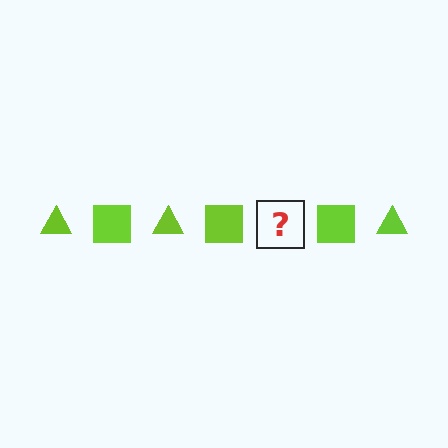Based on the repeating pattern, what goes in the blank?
The blank should be a lime triangle.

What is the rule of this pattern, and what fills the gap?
The rule is that the pattern cycles through triangle, square shapes in lime. The gap should be filled with a lime triangle.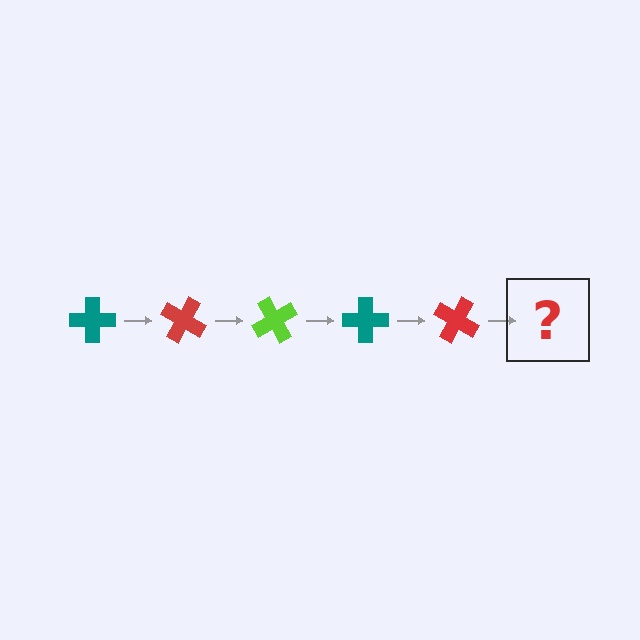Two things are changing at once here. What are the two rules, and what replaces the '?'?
The two rules are that it rotates 30 degrees each step and the color cycles through teal, red, and lime. The '?' should be a lime cross, rotated 150 degrees from the start.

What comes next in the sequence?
The next element should be a lime cross, rotated 150 degrees from the start.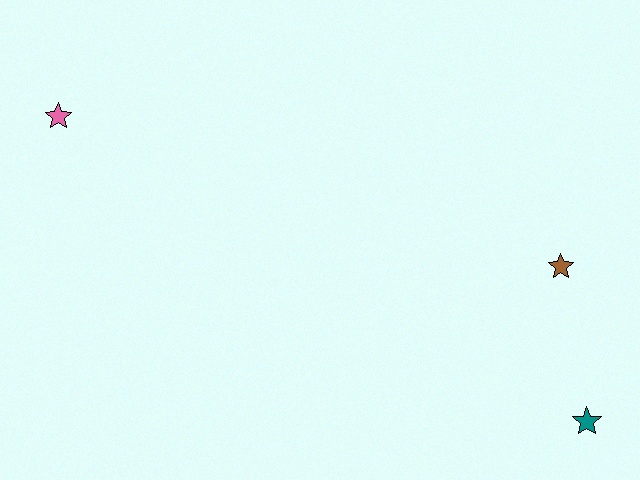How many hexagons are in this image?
There are no hexagons.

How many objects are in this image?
There are 3 objects.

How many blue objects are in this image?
There are no blue objects.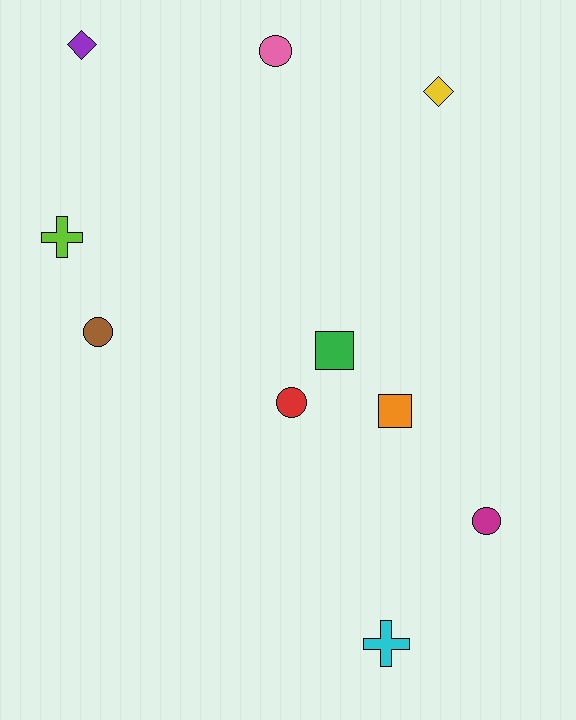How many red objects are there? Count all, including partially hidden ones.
There is 1 red object.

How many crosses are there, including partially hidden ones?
There are 2 crosses.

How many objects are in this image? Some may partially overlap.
There are 10 objects.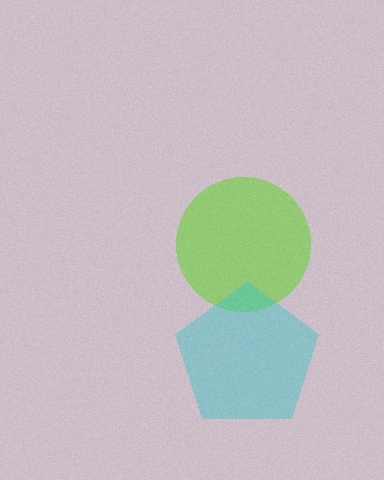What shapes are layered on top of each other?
The layered shapes are: a lime circle, a cyan pentagon.